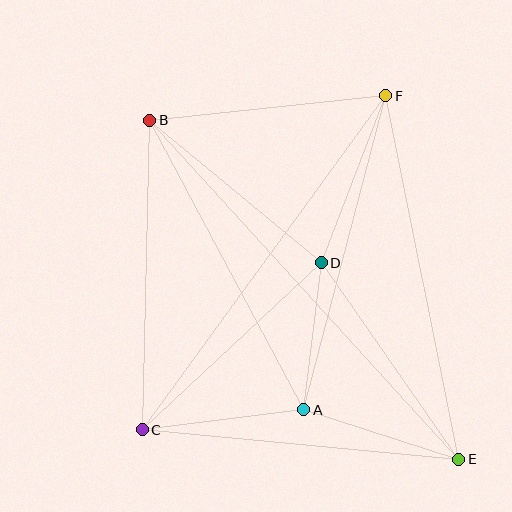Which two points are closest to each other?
Points A and D are closest to each other.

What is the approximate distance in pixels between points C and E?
The distance between C and E is approximately 318 pixels.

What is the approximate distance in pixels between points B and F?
The distance between B and F is approximately 238 pixels.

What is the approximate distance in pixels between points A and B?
The distance between A and B is approximately 328 pixels.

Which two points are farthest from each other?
Points B and E are farthest from each other.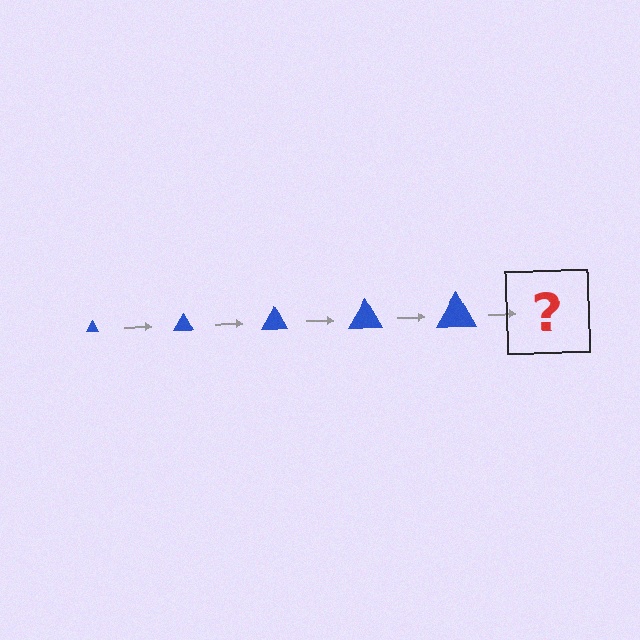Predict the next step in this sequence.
The next step is a blue triangle, larger than the previous one.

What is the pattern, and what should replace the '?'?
The pattern is that the triangle gets progressively larger each step. The '?' should be a blue triangle, larger than the previous one.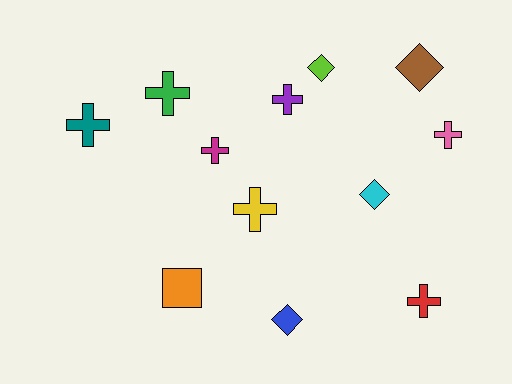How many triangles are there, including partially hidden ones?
There are no triangles.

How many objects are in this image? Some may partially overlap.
There are 12 objects.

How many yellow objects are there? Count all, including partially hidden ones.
There is 1 yellow object.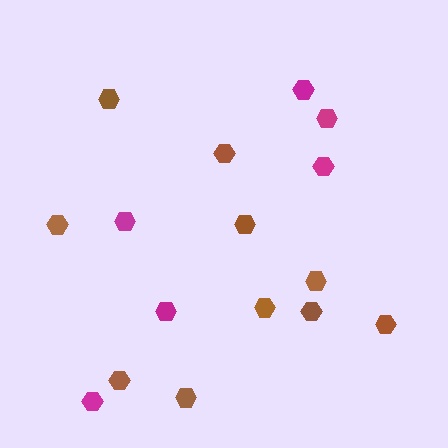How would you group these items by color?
There are 2 groups: one group of brown hexagons (10) and one group of magenta hexagons (6).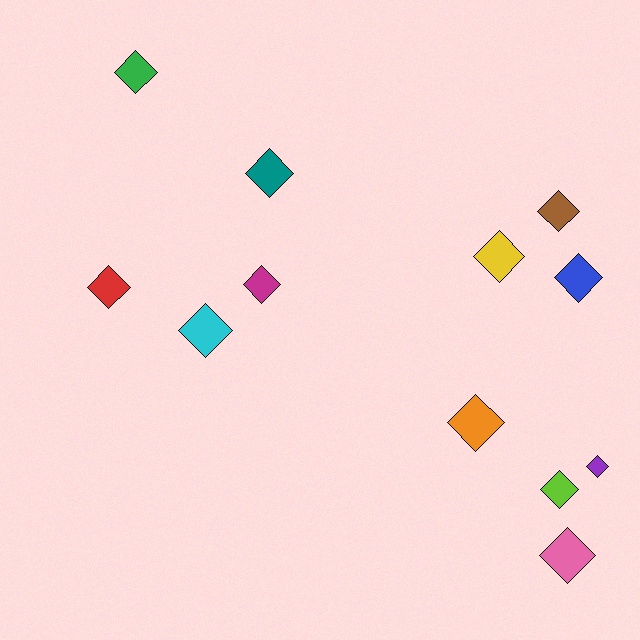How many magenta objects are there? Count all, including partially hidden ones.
There is 1 magenta object.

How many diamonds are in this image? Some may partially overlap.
There are 12 diamonds.